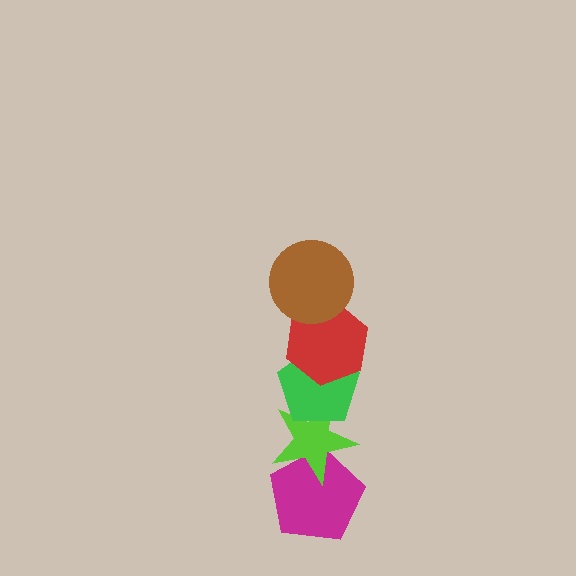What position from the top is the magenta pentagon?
The magenta pentagon is 5th from the top.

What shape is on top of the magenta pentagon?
The lime star is on top of the magenta pentagon.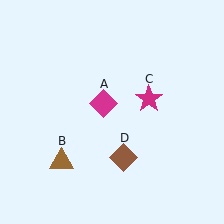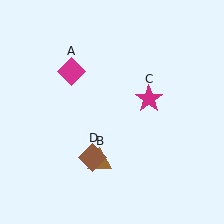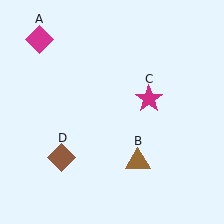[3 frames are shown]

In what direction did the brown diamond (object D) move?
The brown diamond (object D) moved left.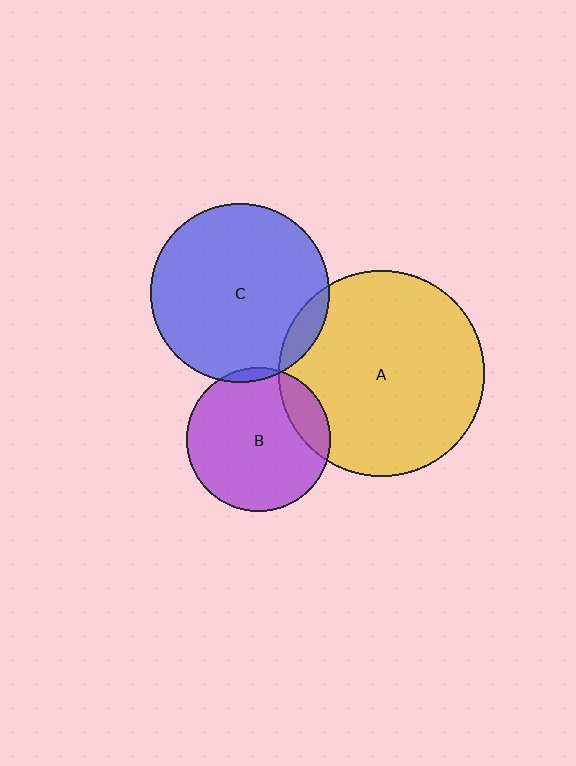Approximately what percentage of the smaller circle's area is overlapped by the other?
Approximately 15%.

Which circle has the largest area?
Circle A (yellow).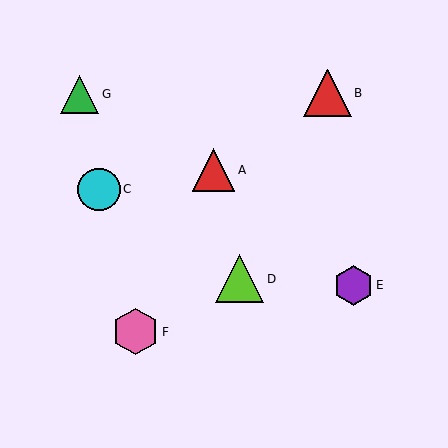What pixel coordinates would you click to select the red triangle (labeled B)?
Click at (327, 93) to select the red triangle B.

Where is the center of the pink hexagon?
The center of the pink hexagon is at (135, 332).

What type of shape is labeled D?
Shape D is a lime triangle.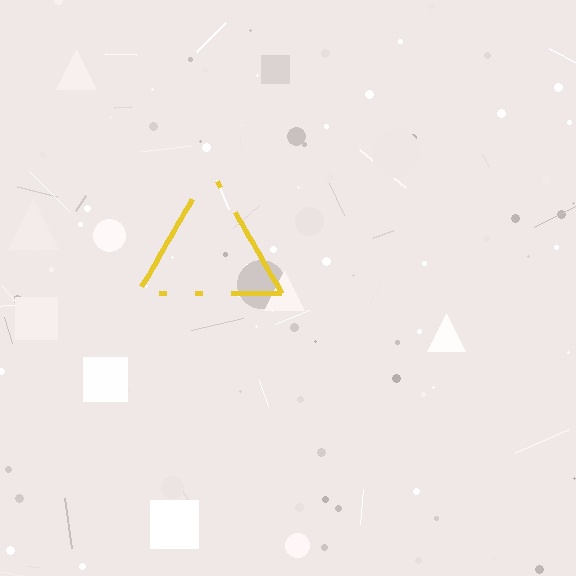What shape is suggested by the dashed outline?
The dashed outline suggests a triangle.